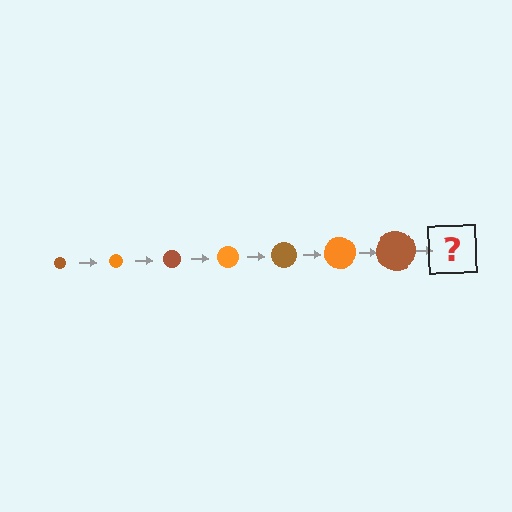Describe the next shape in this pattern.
It should be an orange circle, larger than the previous one.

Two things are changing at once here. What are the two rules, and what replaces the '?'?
The two rules are that the circle grows larger each step and the color cycles through brown and orange. The '?' should be an orange circle, larger than the previous one.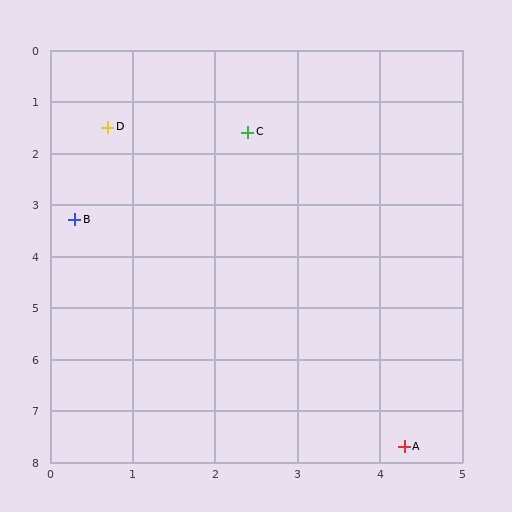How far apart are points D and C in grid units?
Points D and C are about 1.7 grid units apart.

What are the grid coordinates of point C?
Point C is at approximately (2.4, 1.6).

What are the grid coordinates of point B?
Point B is at approximately (0.3, 3.3).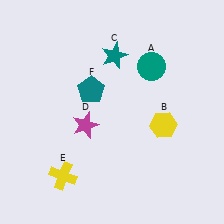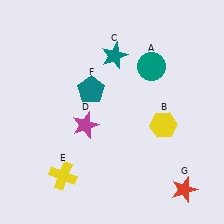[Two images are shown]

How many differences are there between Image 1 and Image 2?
There is 1 difference between the two images.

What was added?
A red star (G) was added in Image 2.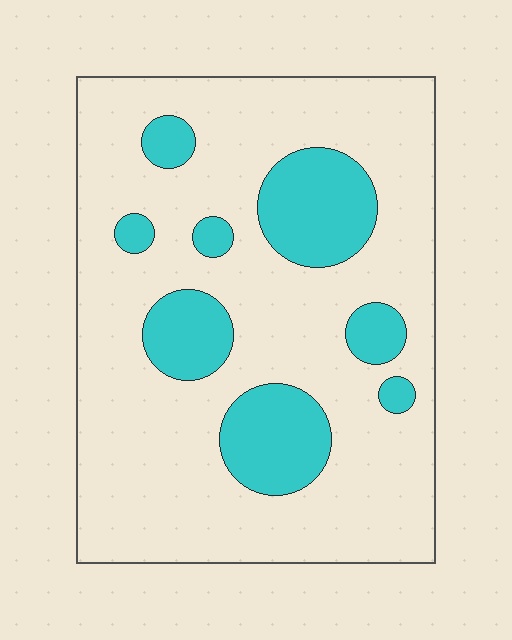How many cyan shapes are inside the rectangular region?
8.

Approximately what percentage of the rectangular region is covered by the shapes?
Approximately 20%.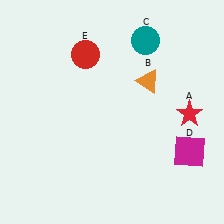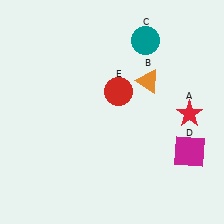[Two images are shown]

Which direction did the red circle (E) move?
The red circle (E) moved down.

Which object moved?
The red circle (E) moved down.